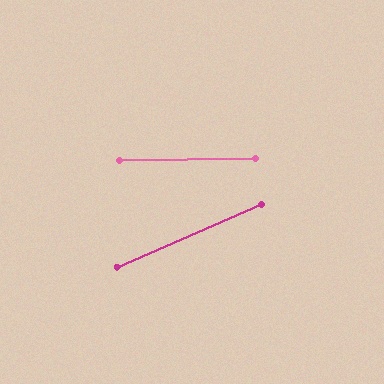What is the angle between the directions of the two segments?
Approximately 23 degrees.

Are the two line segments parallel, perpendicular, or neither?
Neither parallel nor perpendicular — they differ by about 23°.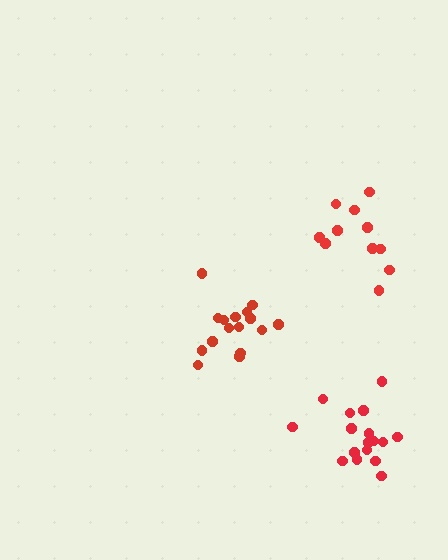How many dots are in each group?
Group 1: 16 dots, Group 2: 17 dots, Group 3: 11 dots (44 total).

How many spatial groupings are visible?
There are 3 spatial groupings.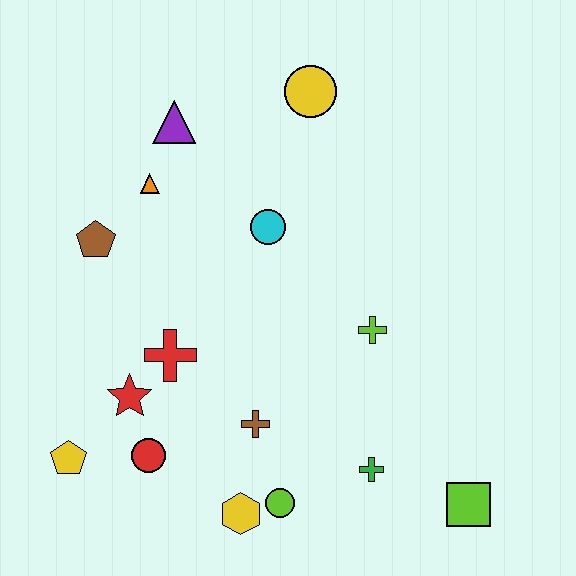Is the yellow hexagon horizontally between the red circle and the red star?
No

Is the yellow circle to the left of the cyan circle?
No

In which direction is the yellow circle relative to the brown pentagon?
The yellow circle is to the right of the brown pentagon.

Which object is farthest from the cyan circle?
The lime square is farthest from the cyan circle.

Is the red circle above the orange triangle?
No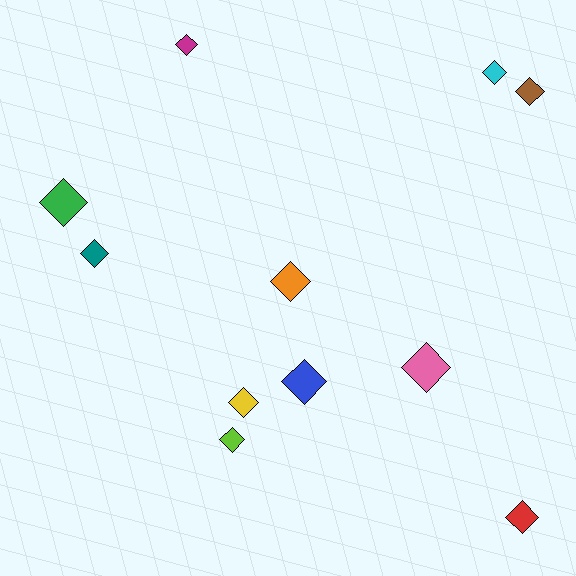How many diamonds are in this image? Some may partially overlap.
There are 11 diamonds.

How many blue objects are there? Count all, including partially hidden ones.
There is 1 blue object.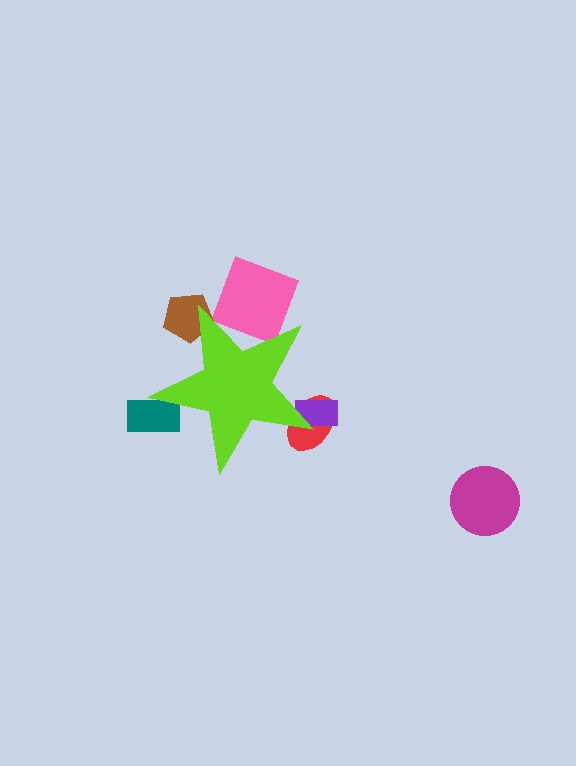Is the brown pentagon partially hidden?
Yes, the brown pentagon is partially hidden behind the lime star.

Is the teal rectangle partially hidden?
Yes, the teal rectangle is partially hidden behind the lime star.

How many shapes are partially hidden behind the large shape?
5 shapes are partially hidden.